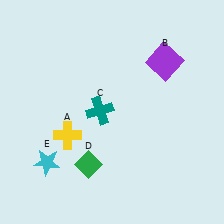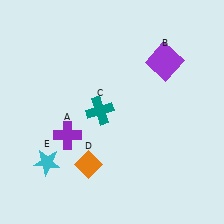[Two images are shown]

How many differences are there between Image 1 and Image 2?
There are 2 differences between the two images.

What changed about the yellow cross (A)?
In Image 1, A is yellow. In Image 2, it changed to purple.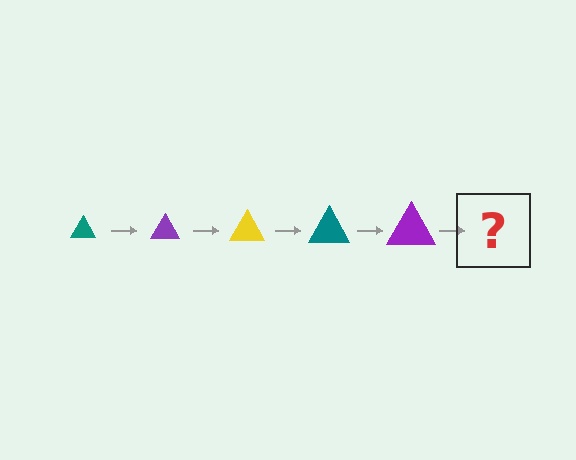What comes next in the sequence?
The next element should be a yellow triangle, larger than the previous one.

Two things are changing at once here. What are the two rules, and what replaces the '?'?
The two rules are that the triangle grows larger each step and the color cycles through teal, purple, and yellow. The '?' should be a yellow triangle, larger than the previous one.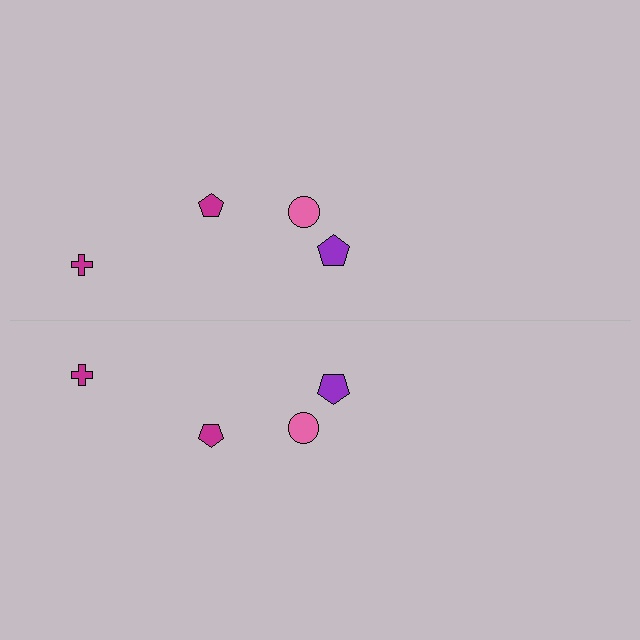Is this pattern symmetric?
Yes, this pattern has bilateral (reflection) symmetry.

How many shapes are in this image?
There are 8 shapes in this image.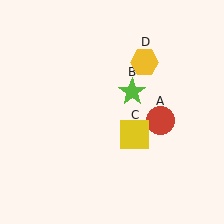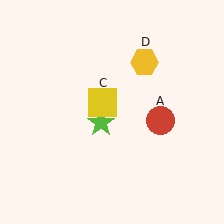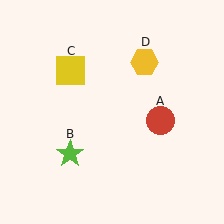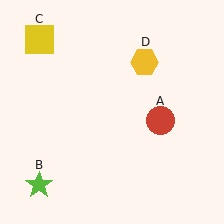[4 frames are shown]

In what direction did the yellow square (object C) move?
The yellow square (object C) moved up and to the left.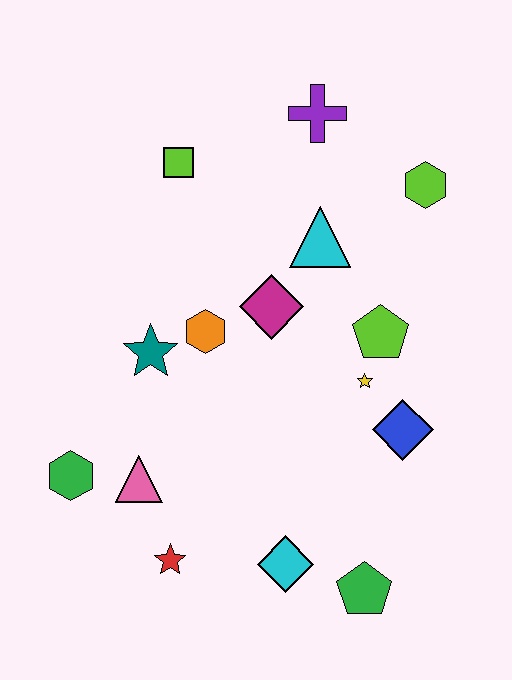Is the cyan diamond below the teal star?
Yes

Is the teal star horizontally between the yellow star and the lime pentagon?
No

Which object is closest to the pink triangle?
The green hexagon is closest to the pink triangle.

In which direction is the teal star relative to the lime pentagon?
The teal star is to the left of the lime pentagon.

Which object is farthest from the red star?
The purple cross is farthest from the red star.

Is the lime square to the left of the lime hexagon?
Yes